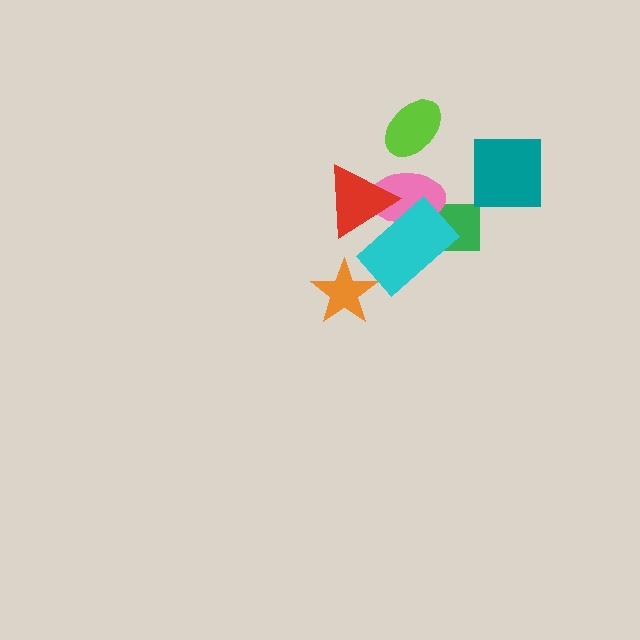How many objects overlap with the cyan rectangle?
3 objects overlap with the cyan rectangle.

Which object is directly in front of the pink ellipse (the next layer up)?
The red triangle is directly in front of the pink ellipse.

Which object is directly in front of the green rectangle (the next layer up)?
The pink ellipse is directly in front of the green rectangle.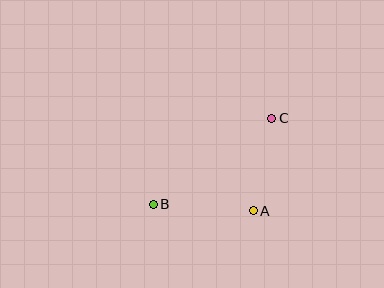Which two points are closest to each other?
Points A and C are closest to each other.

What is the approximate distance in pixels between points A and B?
The distance between A and B is approximately 100 pixels.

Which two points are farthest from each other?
Points B and C are farthest from each other.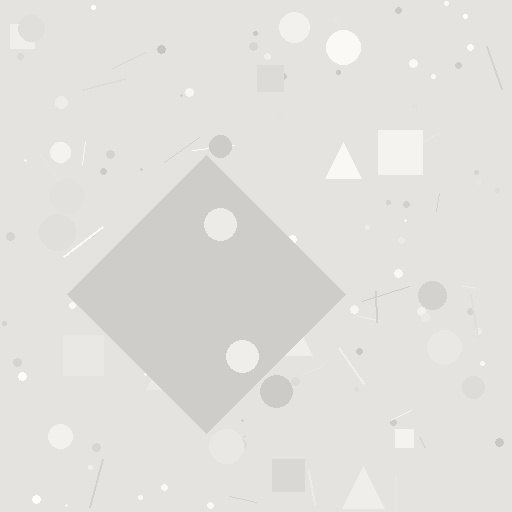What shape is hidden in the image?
A diamond is hidden in the image.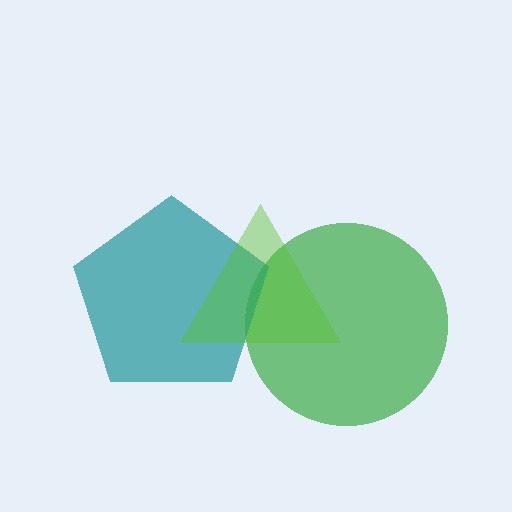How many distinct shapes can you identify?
There are 3 distinct shapes: a green circle, a teal pentagon, a lime triangle.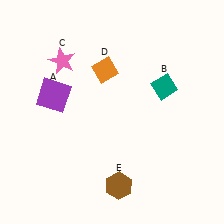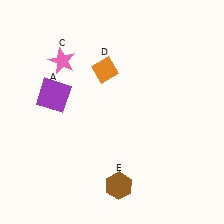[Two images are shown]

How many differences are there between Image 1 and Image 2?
There is 1 difference between the two images.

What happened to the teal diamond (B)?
The teal diamond (B) was removed in Image 2. It was in the top-right area of Image 1.